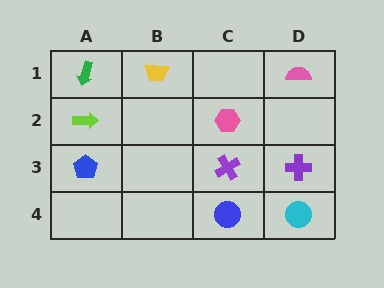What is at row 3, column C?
A purple cross.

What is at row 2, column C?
A pink hexagon.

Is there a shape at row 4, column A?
No, that cell is empty.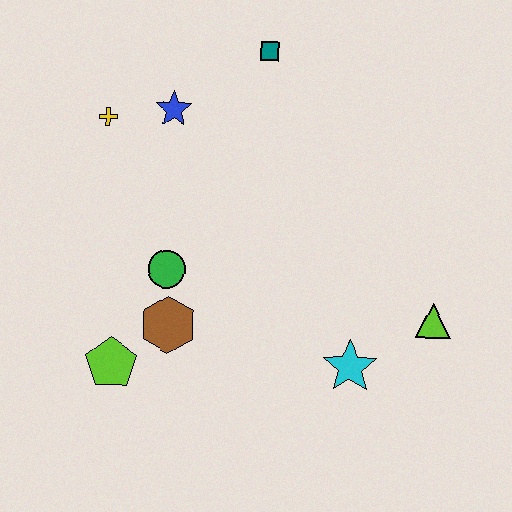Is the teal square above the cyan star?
Yes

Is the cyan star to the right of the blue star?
Yes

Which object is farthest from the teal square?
The lime pentagon is farthest from the teal square.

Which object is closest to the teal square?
The blue star is closest to the teal square.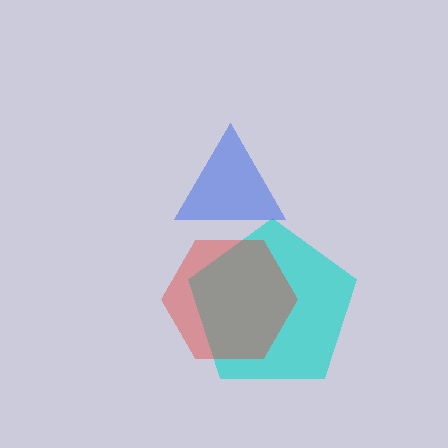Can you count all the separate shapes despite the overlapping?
Yes, there are 3 separate shapes.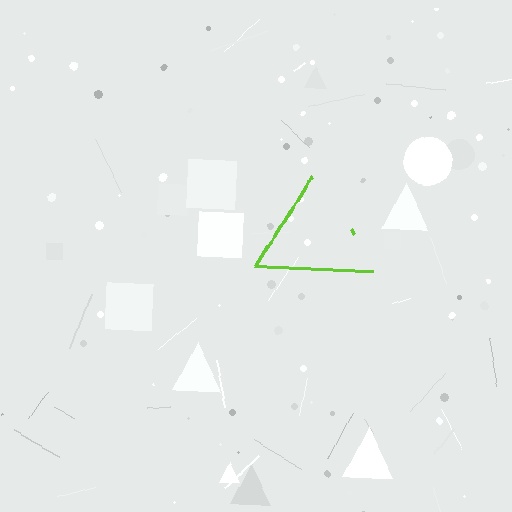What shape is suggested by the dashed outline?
The dashed outline suggests a triangle.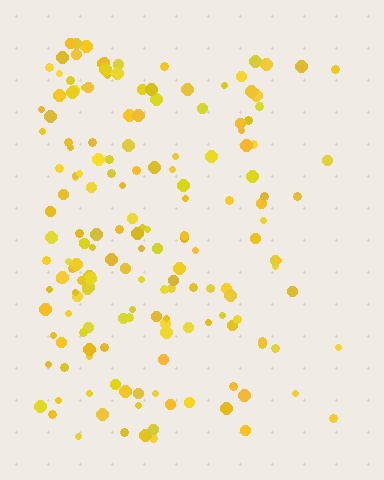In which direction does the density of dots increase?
From right to left, with the left side densest.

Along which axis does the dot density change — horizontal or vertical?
Horizontal.